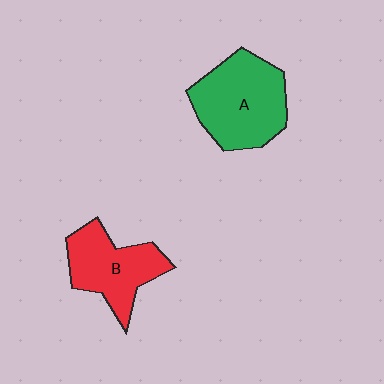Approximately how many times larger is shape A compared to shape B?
Approximately 1.3 times.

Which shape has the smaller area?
Shape B (red).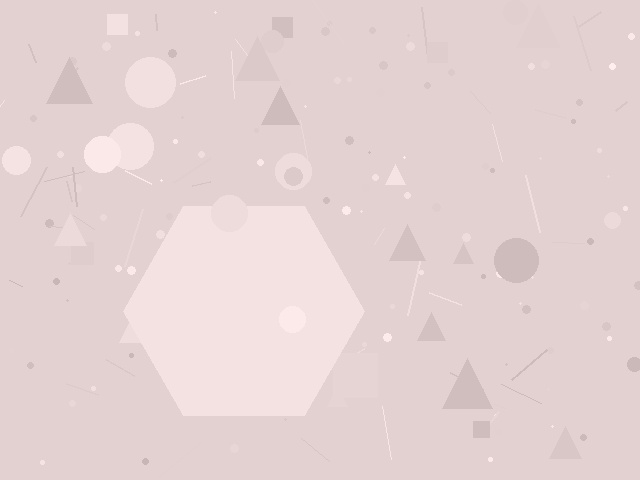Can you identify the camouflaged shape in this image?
The camouflaged shape is a hexagon.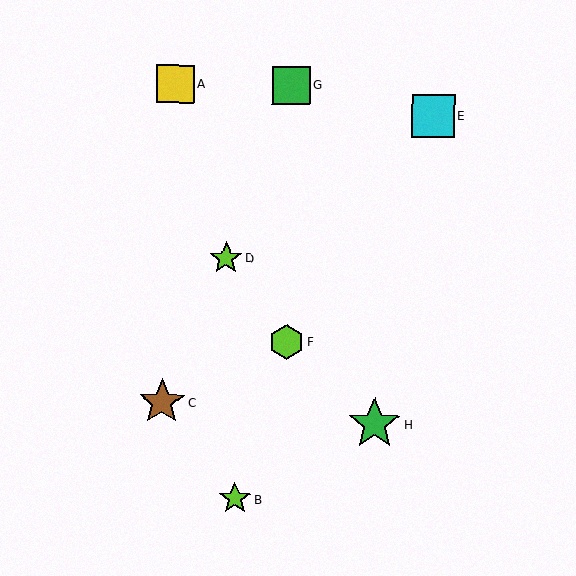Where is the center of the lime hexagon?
The center of the lime hexagon is at (287, 342).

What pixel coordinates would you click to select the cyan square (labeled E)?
Click at (433, 116) to select the cyan square E.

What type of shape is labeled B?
Shape B is a lime star.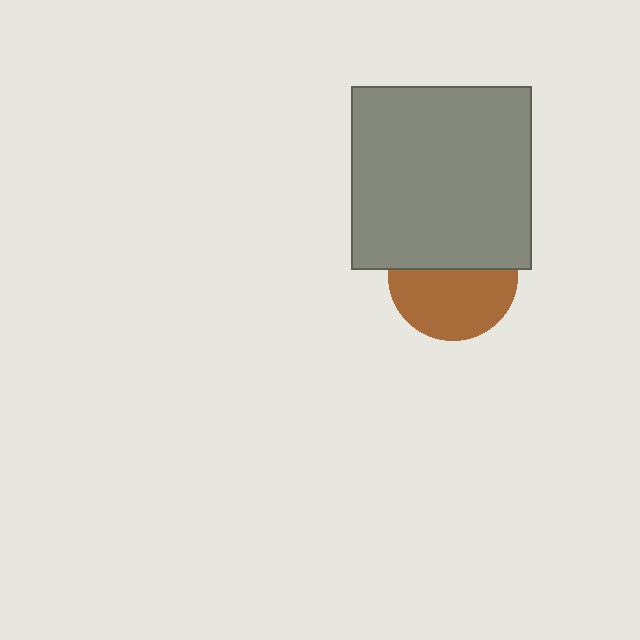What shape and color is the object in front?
The object in front is a gray rectangle.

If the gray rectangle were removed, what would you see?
You would see the complete brown circle.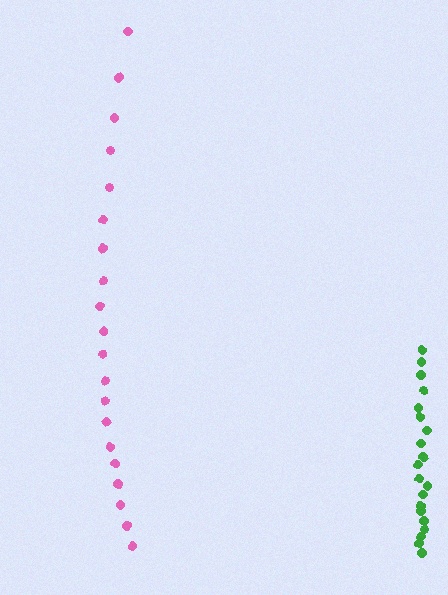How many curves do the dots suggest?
There are 2 distinct paths.